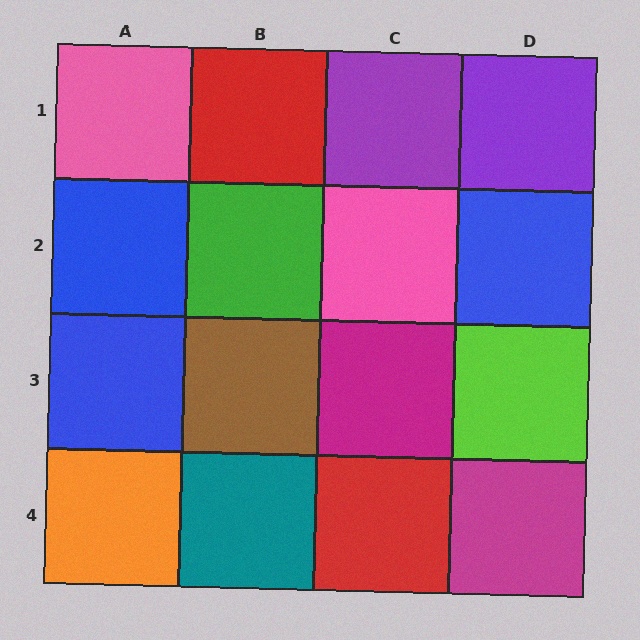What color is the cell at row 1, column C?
Purple.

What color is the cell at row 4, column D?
Magenta.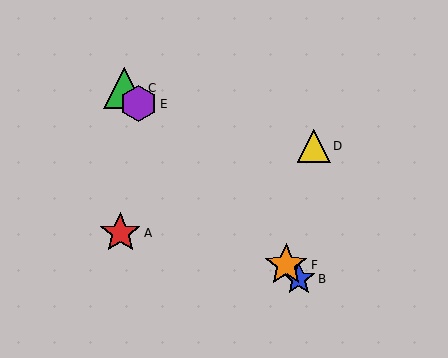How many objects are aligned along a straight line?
4 objects (B, C, E, F) are aligned along a straight line.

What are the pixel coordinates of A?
Object A is at (120, 233).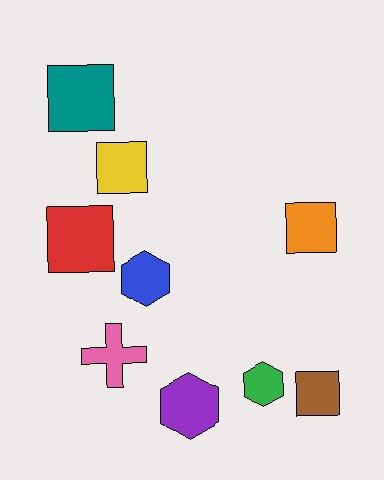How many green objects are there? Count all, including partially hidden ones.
There is 1 green object.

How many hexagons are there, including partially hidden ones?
There are 3 hexagons.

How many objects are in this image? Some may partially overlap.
There are 9 objects.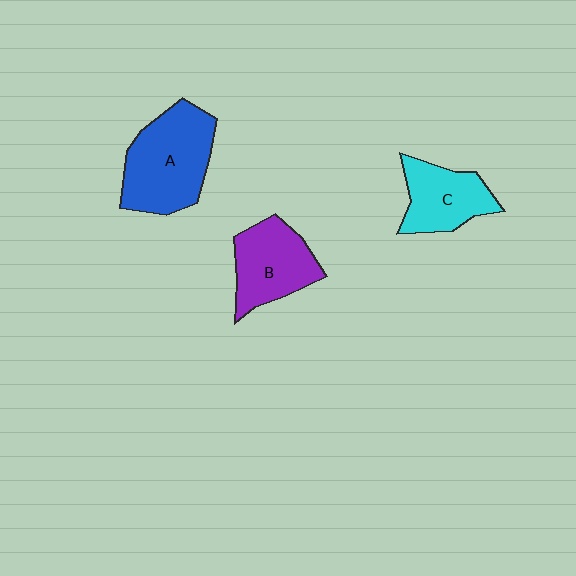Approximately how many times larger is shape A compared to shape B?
Approximately 1.3 times.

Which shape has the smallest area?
Shape C (cyan).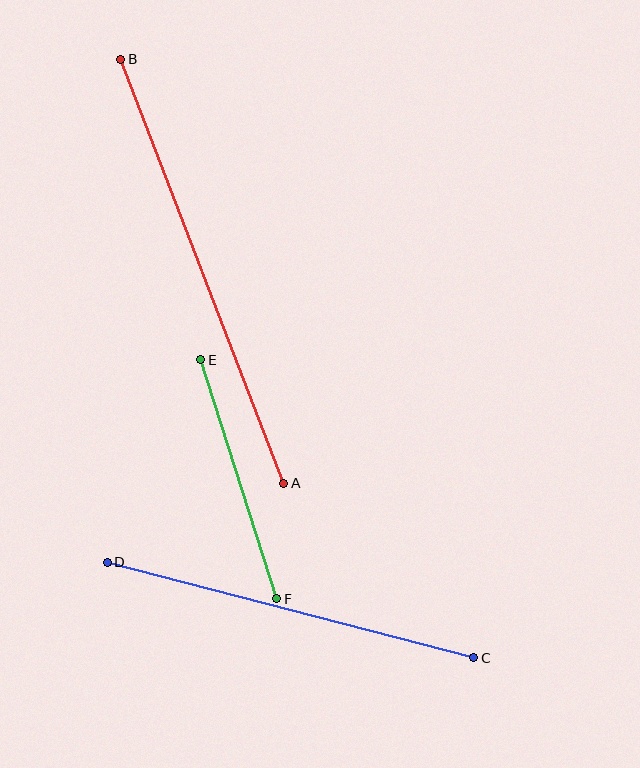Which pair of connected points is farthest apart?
Points A and B are farthest apart.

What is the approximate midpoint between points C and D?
The midpoint is at approximately (290, 610) pixels.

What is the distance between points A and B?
The distance is approximately 455 pixels.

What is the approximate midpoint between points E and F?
The midpoint is at approximately (239, 479) pixels.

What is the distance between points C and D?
The distance is approximately 378 pixels.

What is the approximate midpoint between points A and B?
The midpoint is at approximately (202, 271) pixels.